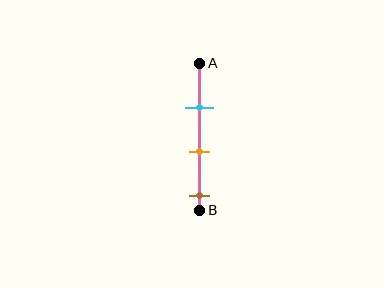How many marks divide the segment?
There are 3 marks dividing the segment.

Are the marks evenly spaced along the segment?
Yes, the marks are approximately evenly spaced.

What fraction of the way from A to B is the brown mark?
The brown mark is approximately 90% (0.9) of the way from A to B.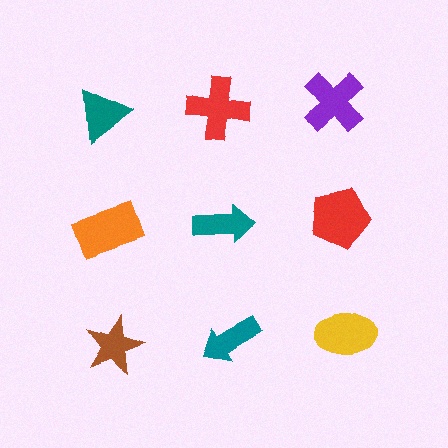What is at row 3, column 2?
A teal arrow.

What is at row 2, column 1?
An orange rectangle.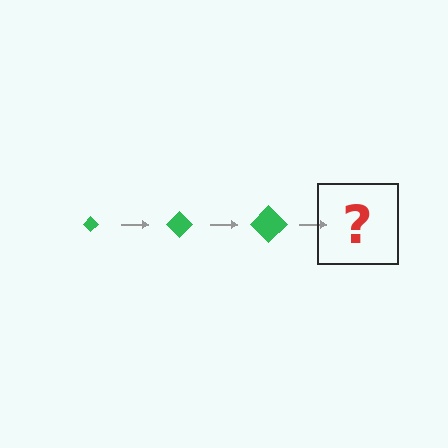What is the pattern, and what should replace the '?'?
The pattern is that the diamond gets progressively larger each step. The '?' should be a green diamond, larger than the previous one.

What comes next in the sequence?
The next element should be a green diamond, larger than the previous one.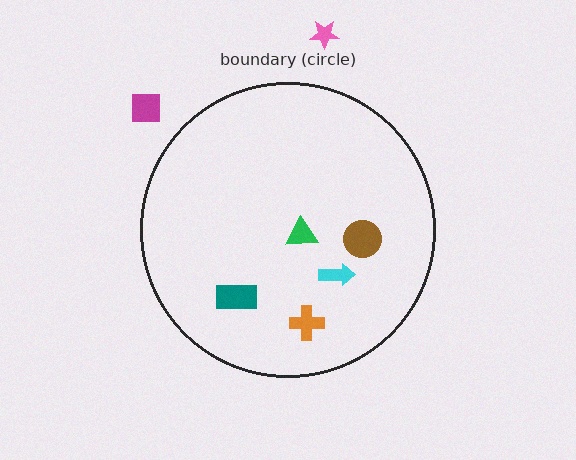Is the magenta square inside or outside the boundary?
Outside.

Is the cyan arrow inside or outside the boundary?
Inside.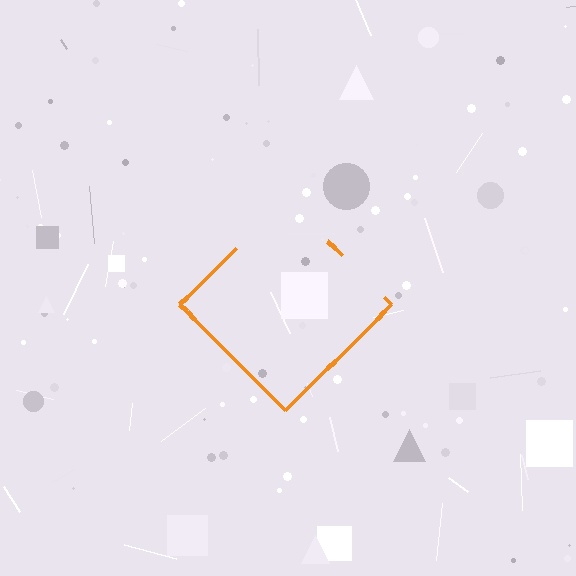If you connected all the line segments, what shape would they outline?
They would outline a diamond.